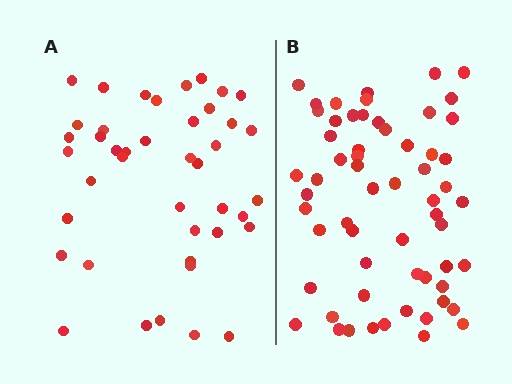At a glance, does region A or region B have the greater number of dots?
Region B (the right region) has more dots.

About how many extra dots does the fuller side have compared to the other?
Region B has approximately 20 more dots than region A.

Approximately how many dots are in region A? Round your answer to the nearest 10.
About 40 dots. (The exact count is 42, which rounds to 40.)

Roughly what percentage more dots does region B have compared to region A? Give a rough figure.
About 45% more.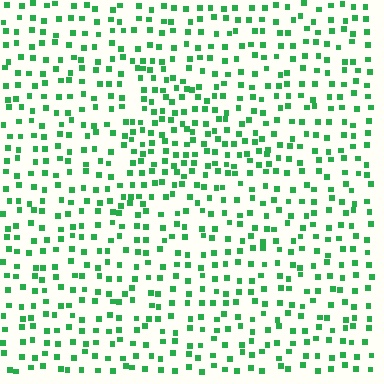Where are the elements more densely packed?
The elements are more densely packed inside the triangle boundary.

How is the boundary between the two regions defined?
The boundary is defined by a change in element density (approximately 1.5x ratio). All elements are the same color, size, and shape.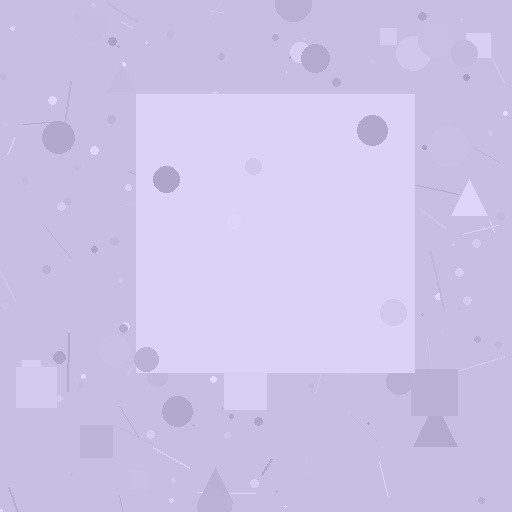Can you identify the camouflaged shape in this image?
The camouflaged shape is a square.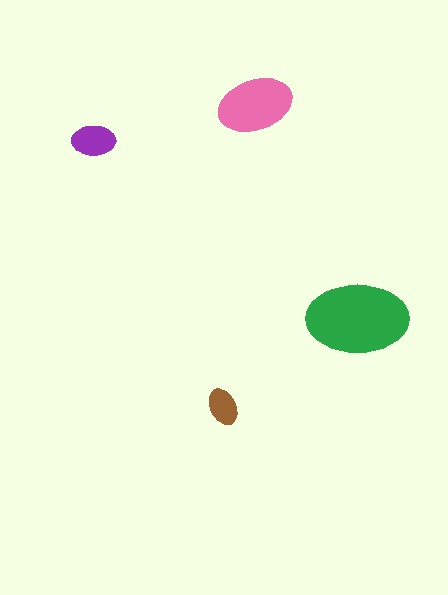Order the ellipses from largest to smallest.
the green one, the pink one, the purple one, the brown one.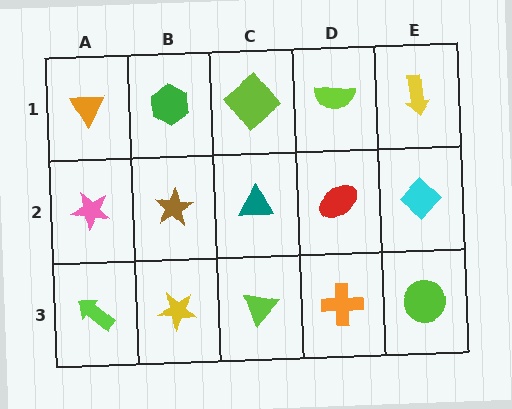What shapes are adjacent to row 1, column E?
A cyan diamond (row 2, column E), a lime semicircle (row 1, column D).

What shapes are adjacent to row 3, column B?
A brown star (row 2, column B), a lime arrow (row 3, column A), a lime triangle (row 3, column C).